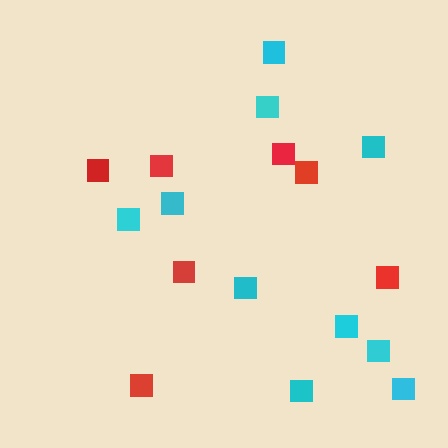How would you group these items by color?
There are 2 groups: one group of red squares (7) and one group of cyan squares (10).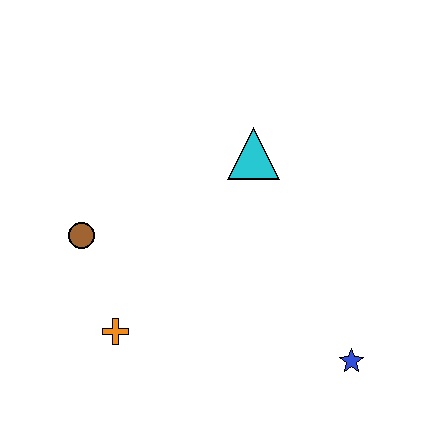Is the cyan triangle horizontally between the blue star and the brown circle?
Yes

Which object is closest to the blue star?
The cyan triangle is closest to the blue star.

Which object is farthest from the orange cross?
The blue star is farthest from the orange cross.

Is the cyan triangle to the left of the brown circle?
No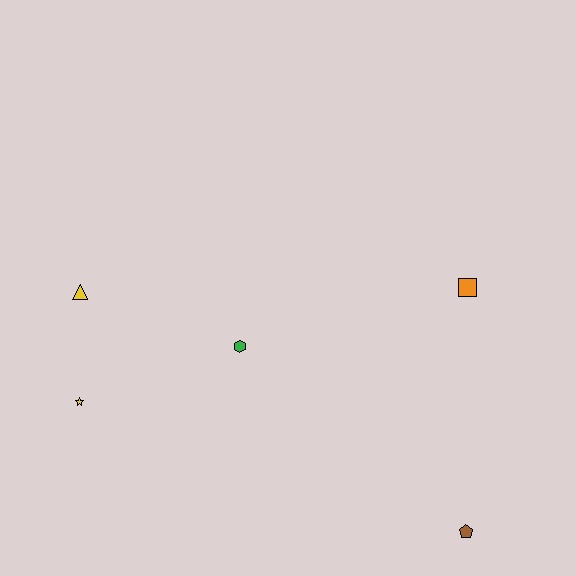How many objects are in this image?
There are 5 objects.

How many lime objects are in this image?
There are no lime objects.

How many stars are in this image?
There is 1 star.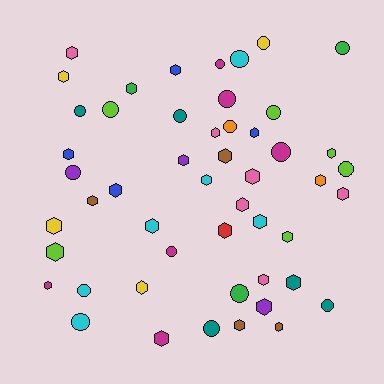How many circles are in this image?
There are 19 circles.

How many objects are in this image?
There are 50 objects.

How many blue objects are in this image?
There are 4 blue objects.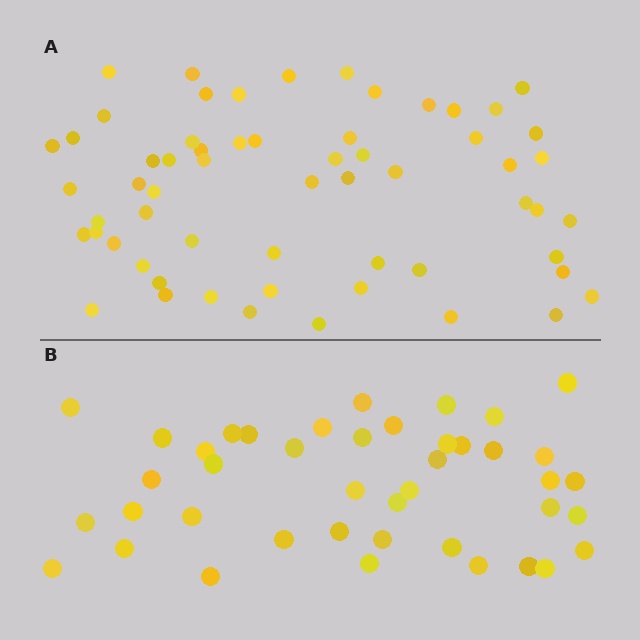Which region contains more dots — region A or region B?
Region A (the top region) has more dots.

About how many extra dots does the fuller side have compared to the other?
Region A has approximately 20 more dots than region B.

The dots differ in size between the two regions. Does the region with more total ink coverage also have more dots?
No. Region B has more total ink coverage because its dots are larger, but region A actually contains more individual dots. Total area can be misleading — the number of items is what matters here.